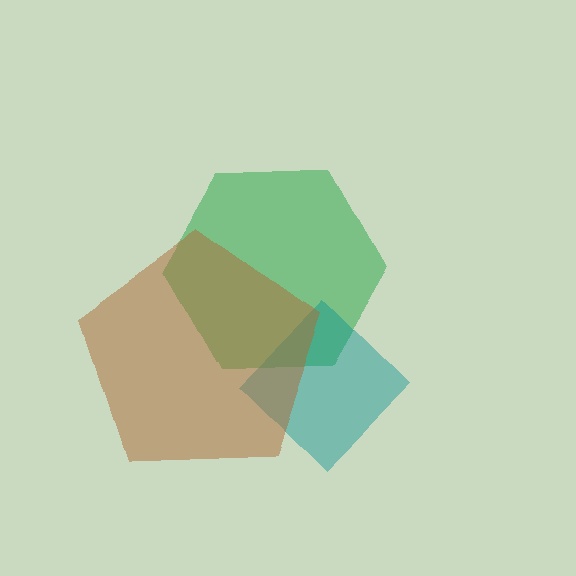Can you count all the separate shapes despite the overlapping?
Yes, there are 3 separate shapes.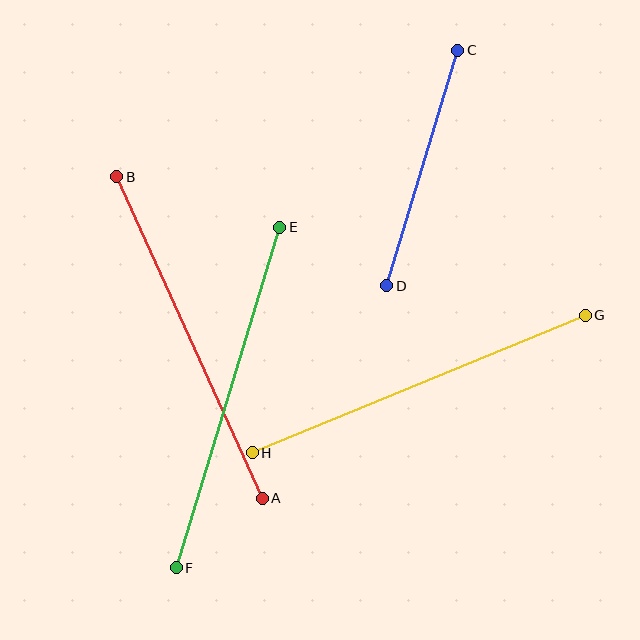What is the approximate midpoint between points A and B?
The midpoint is at approximately (189, 337) pixels.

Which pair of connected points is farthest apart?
Points G and H are farthest apart.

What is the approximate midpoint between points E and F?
The midpoint is at approximately (228, 398) pixels.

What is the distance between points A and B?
The distance is approximately 353 pixels.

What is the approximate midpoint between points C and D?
The midpoint is at approximately (422, 168) pixels.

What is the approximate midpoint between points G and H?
The midpoint is at approximately (419, 384) pixels.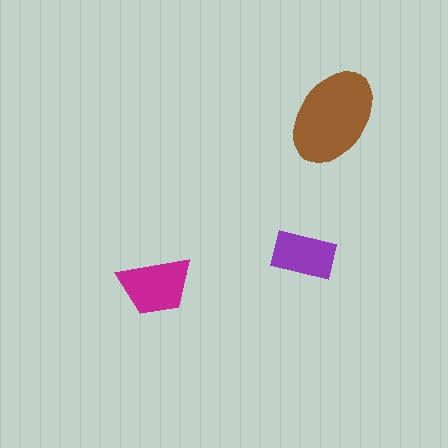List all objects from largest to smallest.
The brown ellipse, the magenta trapezoid, the purple rectangle.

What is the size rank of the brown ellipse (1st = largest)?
1st.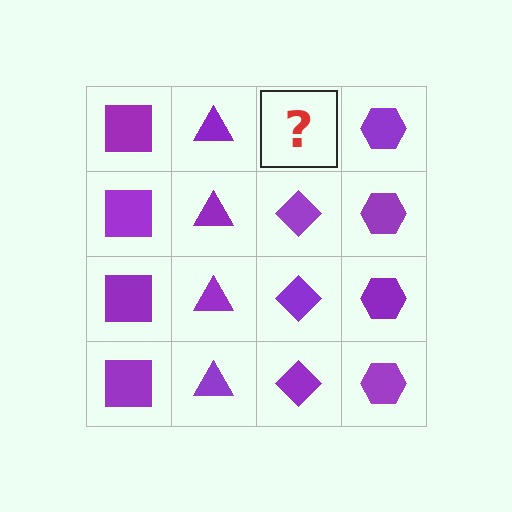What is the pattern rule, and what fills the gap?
The rule is that each column has a consistent shape. The gap should be filled with a purple diamond.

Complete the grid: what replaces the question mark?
The question mark should be replaced with a purple diamond.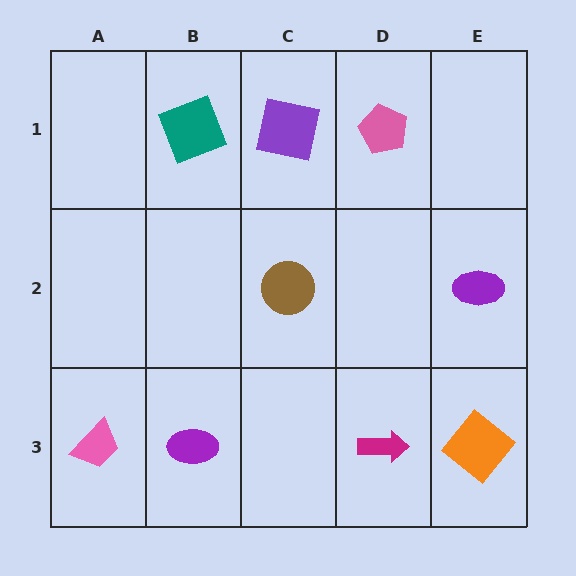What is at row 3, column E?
An orange diamond.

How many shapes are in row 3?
4 shapes.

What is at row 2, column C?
A brown circle.